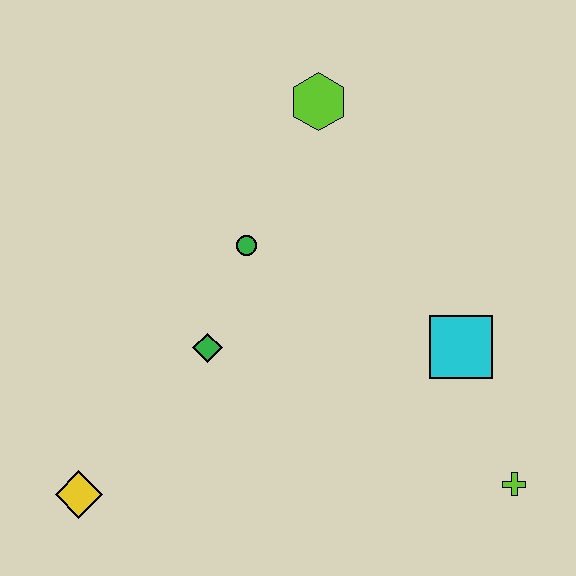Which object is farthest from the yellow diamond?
The lime hexagon is farthest from the yellow diamond.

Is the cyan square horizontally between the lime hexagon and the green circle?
No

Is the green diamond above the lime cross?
Yes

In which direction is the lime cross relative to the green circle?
The lime cross is to the right of the green circle.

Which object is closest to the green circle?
The green diamond is closest to the green circle.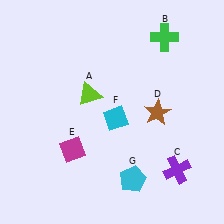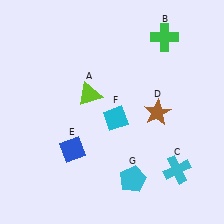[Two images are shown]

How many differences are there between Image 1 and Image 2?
There are 2 differences between the two images.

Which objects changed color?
C changed from purple to cyan. E changed from magenta to blue.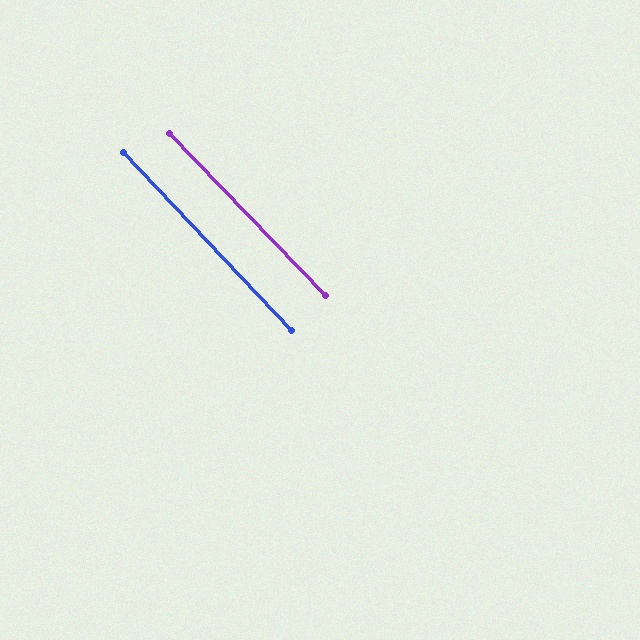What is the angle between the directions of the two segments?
Approximately 1 degree.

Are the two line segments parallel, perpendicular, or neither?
Parallel — their directions differ by only 0.8°.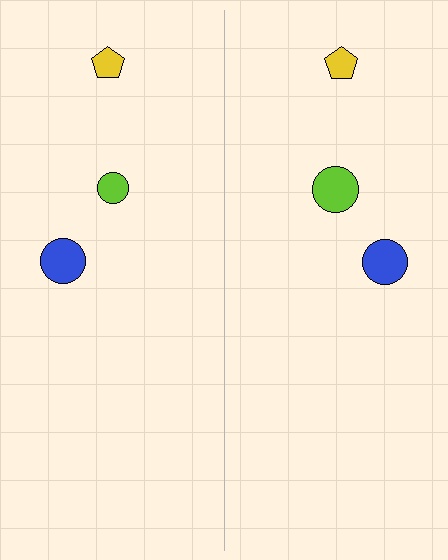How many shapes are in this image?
There are 6 shapes in this image.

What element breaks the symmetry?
The lime circle on the right side has a different size than its mirror counterpart.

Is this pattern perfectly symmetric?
No, the pattern is not perfectly symmetric. The lime circle on the right side has a different size than its mirror counterpart.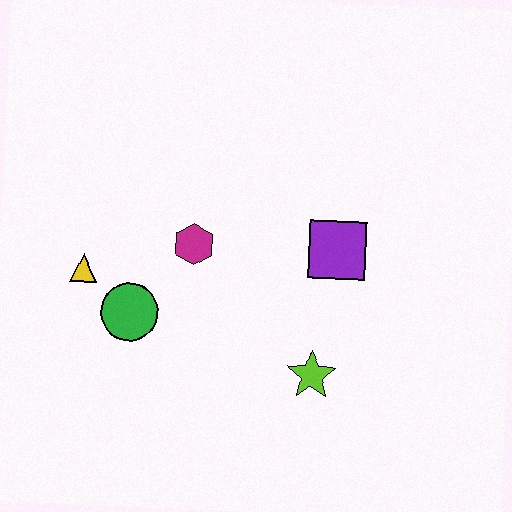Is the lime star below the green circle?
Yes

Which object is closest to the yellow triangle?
The green circle is closest to the yellow triangle.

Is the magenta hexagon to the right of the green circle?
Yes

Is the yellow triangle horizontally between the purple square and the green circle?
No